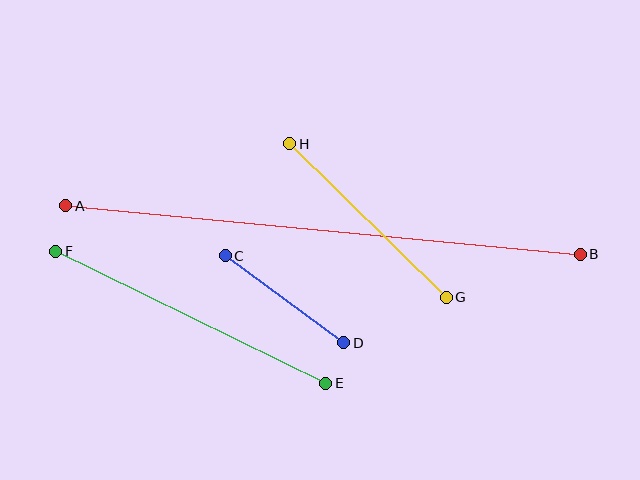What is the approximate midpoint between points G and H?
The midpoint is at approximately (368, 220) pixels.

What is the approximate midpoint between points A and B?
The midpoint is at approximately (323, 230) pixels.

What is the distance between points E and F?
The distance is approximately 300 pixels.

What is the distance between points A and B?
The distance is approximately 517 pixels.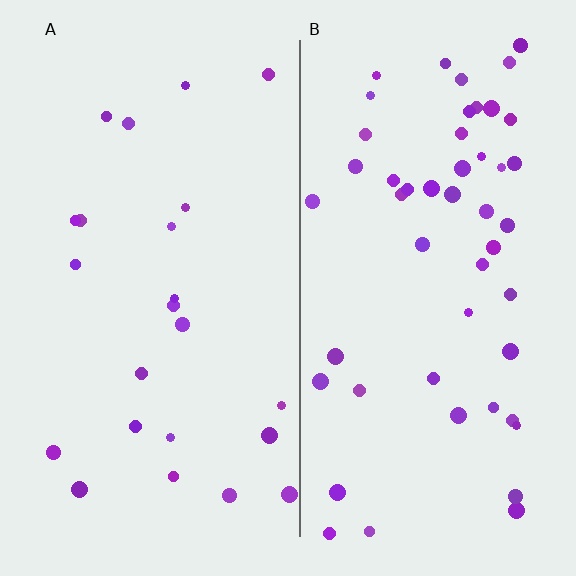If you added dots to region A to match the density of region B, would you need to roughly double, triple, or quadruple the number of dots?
Approximately double.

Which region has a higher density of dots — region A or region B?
B (the right).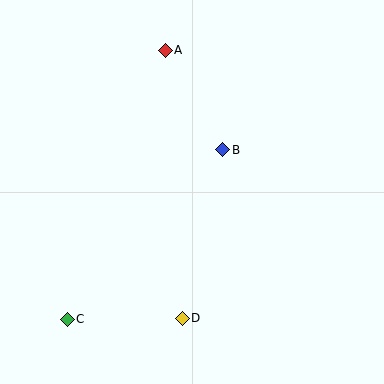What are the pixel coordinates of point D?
Point D is at (182, 318).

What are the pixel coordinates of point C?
Point C is at (67, 319).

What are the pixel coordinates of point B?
Point B is at (223, 150).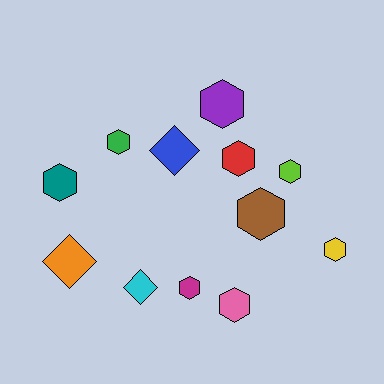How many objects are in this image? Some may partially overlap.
There are 12 objects.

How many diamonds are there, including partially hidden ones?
There are 3 diamonds.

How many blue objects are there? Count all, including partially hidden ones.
There is 1 blue object.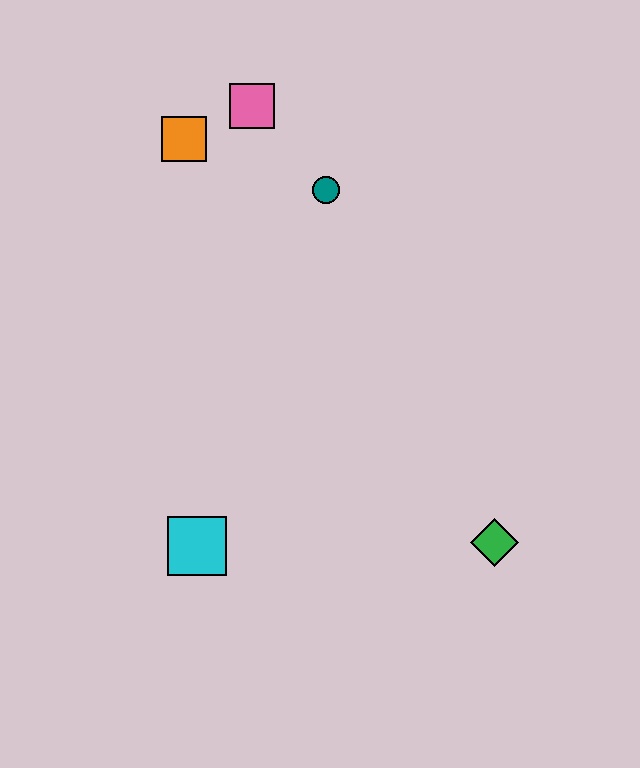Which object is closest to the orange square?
The pink square is closest to the orange square.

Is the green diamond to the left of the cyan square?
No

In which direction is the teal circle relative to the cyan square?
The teal circle is above the cyan square.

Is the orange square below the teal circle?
No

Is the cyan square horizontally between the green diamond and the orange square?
Yes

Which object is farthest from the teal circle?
The green diamond is farthest from the teal circle.